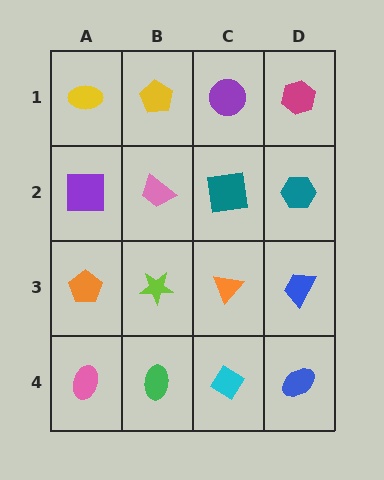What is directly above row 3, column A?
A purple square.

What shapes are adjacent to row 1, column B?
A pink trapezoid (row 2, column B), a yellow ellipse (row 1, column A), a purple circle (row 1, column C).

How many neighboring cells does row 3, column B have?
4.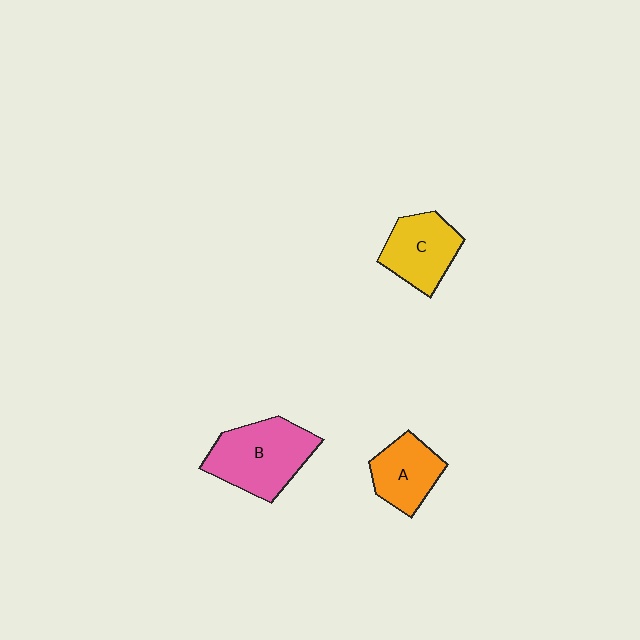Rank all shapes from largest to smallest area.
From largest to smallest: B (pink), C (yellow), A (orange).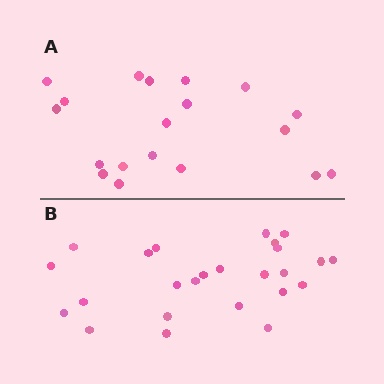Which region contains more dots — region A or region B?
Region B (the bottom region) has more dots.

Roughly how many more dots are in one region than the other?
Region B has about 6 more dots than region A.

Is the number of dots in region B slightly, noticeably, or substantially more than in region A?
Region B has noticeably more, but not dramatically so. The ratio is roughly 1.3 to 1.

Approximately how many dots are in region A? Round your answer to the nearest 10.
About 20 dots. (The exact count is 19, which rounds to 20.)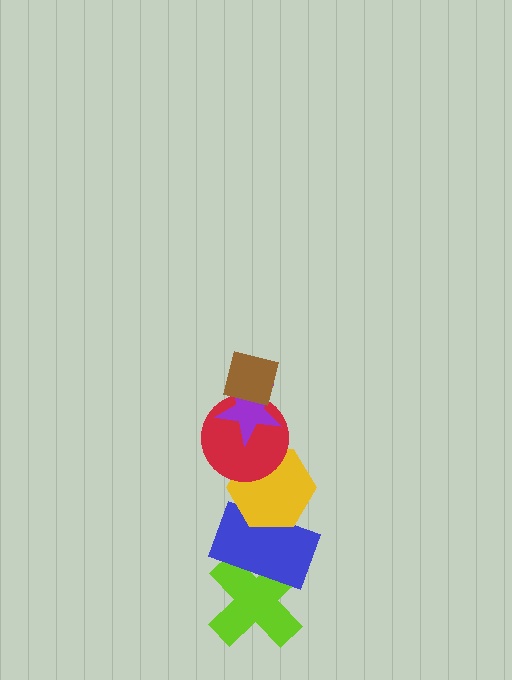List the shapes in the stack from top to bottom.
From top to bottom: the brown square, the purple star, the red circle, the yellow hexagon, the blue rectangle, the lime cross.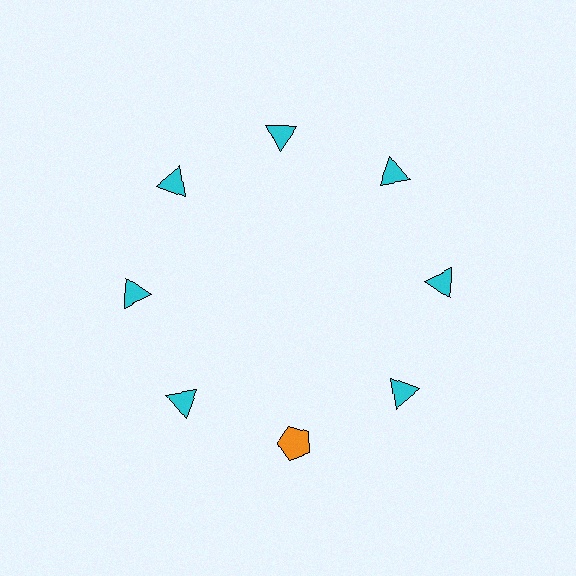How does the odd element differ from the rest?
It differs in both color (orange instead of cyan) and shape (pentagon instead of triangle).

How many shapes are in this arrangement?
There are 8 shapes arranged in a ring pattern.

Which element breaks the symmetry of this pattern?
The orange pentagon at roughly the 6 o'clock position breaks the symmetry. All other shapes are cyan triangles.